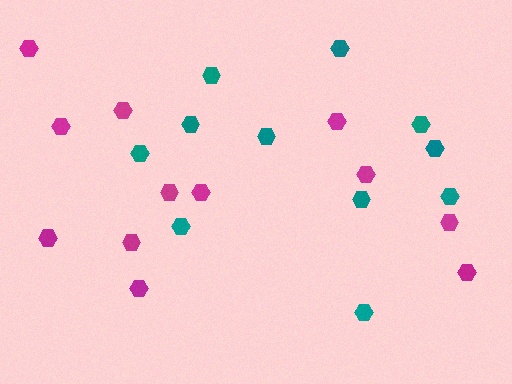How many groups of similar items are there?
There are 2 groups: one group of teal hexagons (11) and one group of magenta hexagons (12).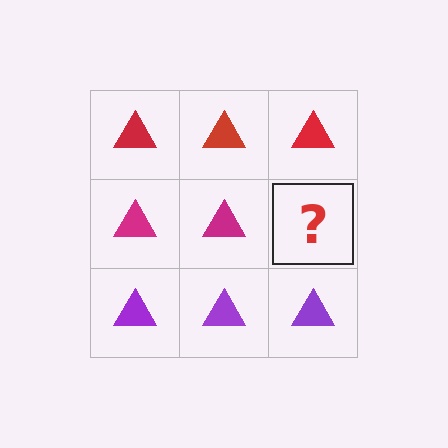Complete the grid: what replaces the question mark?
The question mark should be replaced with a magenta triangle.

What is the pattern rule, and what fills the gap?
The rule is that each row has a consistent color. The gap should be filled with a magenta triangle.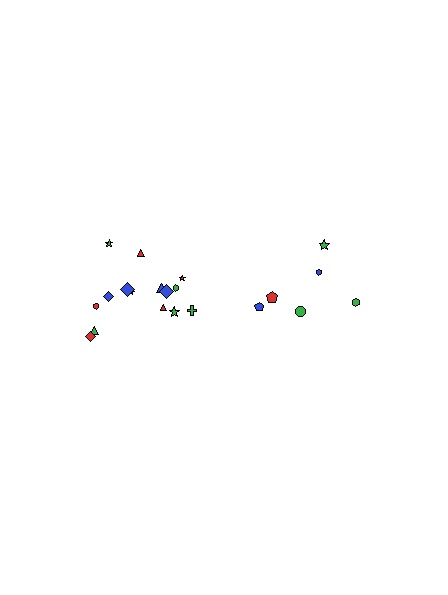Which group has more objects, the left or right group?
The left group.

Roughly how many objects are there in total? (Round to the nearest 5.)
Roughly 20 objects in total.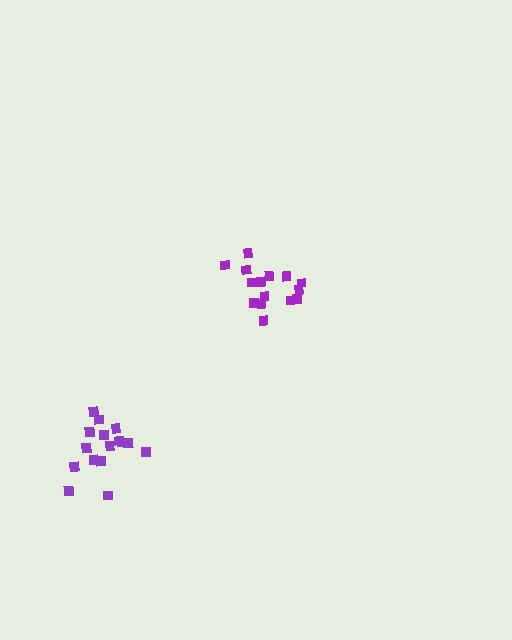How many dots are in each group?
Group 1: 15 dots, Group 2: 16 dots (31 total).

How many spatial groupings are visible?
There are 2 spatial groupings.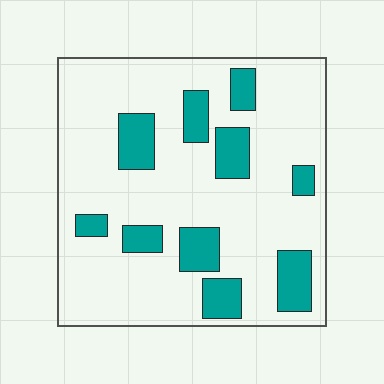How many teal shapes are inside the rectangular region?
10.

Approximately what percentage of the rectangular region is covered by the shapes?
Approximately 20%.